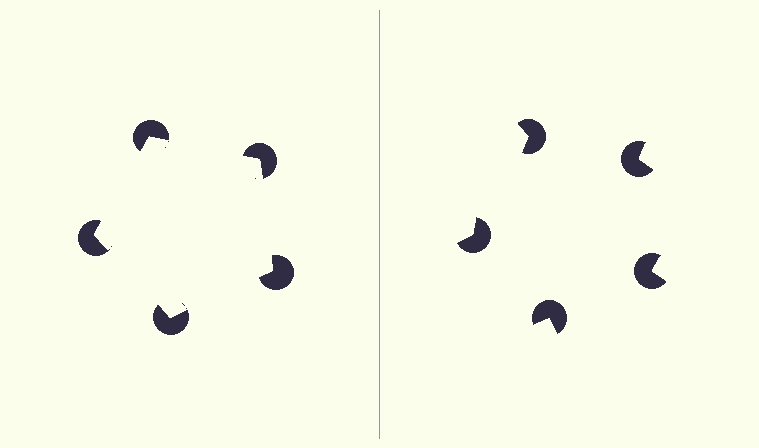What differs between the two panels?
The pac-man discs are positioned identically on both sides; only the wedge orientations differ. On the left they align to a pentagon; on the right they are misaligned.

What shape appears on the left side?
An illusory pentagon.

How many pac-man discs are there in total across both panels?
10 — 5 on each side.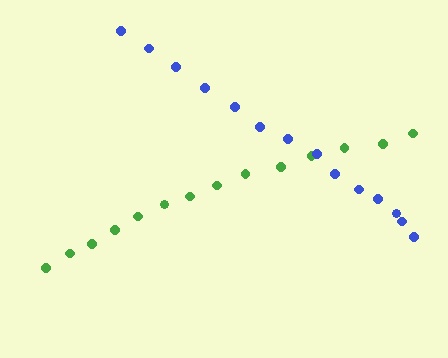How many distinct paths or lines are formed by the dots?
There are 2 distinct paths.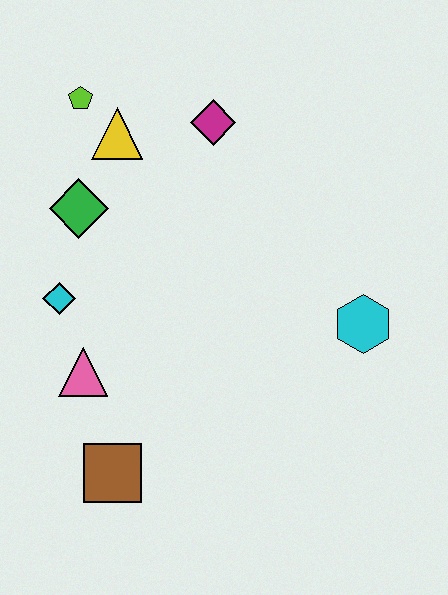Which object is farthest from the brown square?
The lime pentagon is farthest from the brown square.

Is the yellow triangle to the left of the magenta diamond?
Yes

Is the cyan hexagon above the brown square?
Yes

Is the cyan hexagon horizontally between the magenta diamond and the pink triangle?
No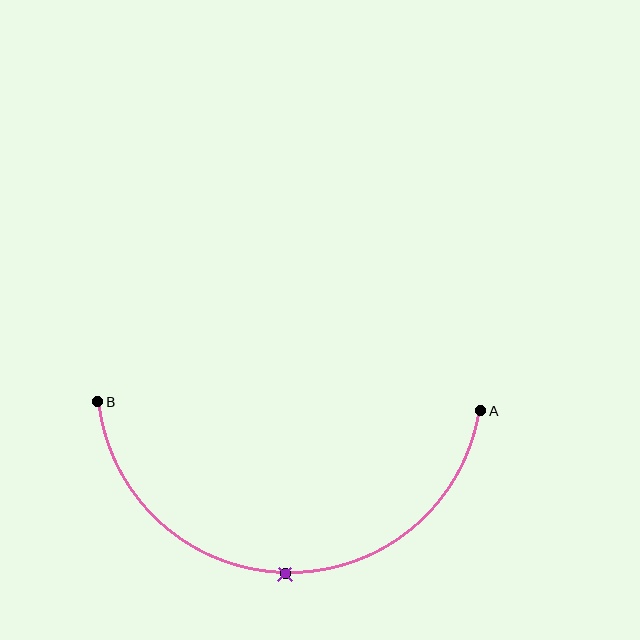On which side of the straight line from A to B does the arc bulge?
The arc bulges below the straight line connecting A and B.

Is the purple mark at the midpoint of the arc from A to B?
Yes. The purple mark lies on the arc at equal arc-length from both A and B — it is the arc midpoint.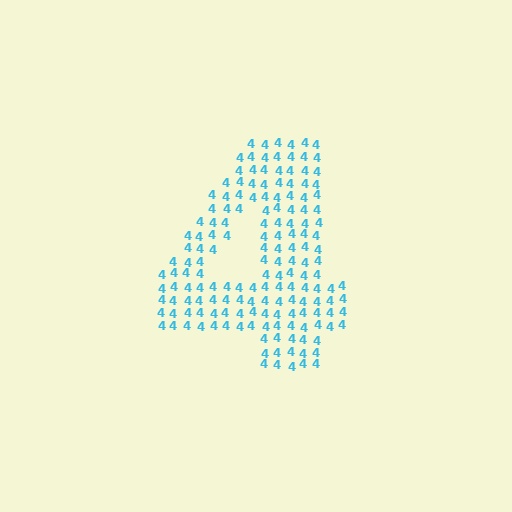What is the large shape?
The large shape is the digit 4.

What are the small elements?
The small elements are digit 4's.